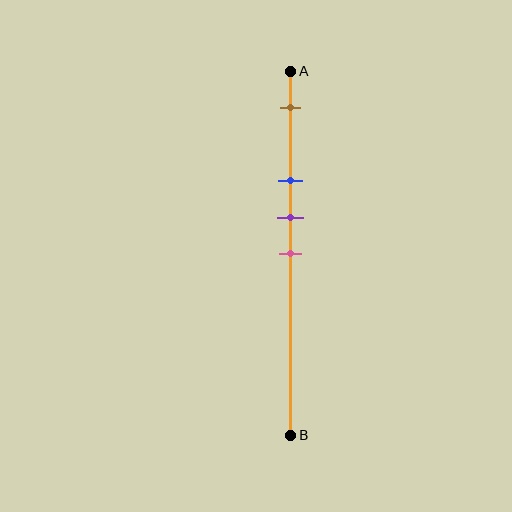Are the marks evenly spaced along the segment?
No, the marks are not evenly spaced.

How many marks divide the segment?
There are 4 marks dividing the segment.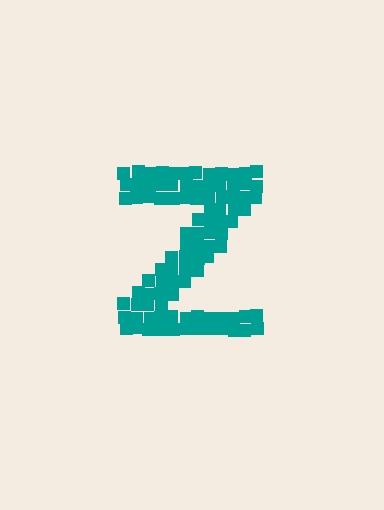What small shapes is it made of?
It is made of small squares.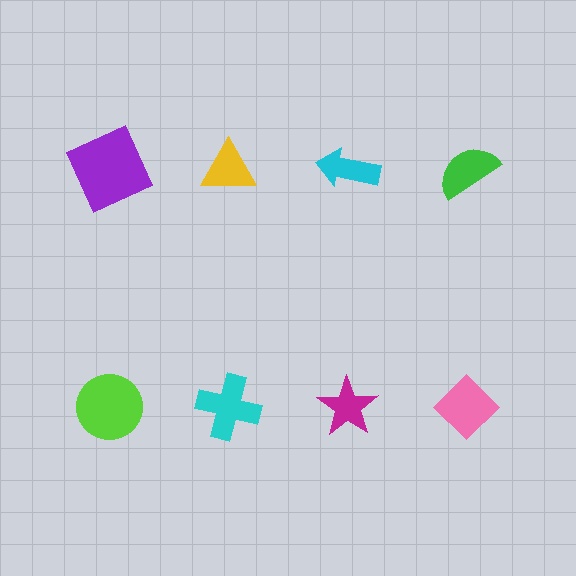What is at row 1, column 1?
A purple square.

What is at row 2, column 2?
A cyan cross.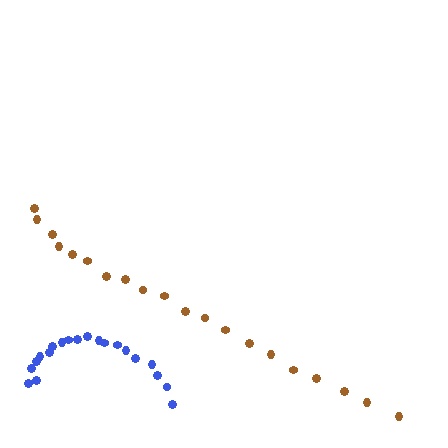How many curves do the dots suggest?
There are 2 distinct paths.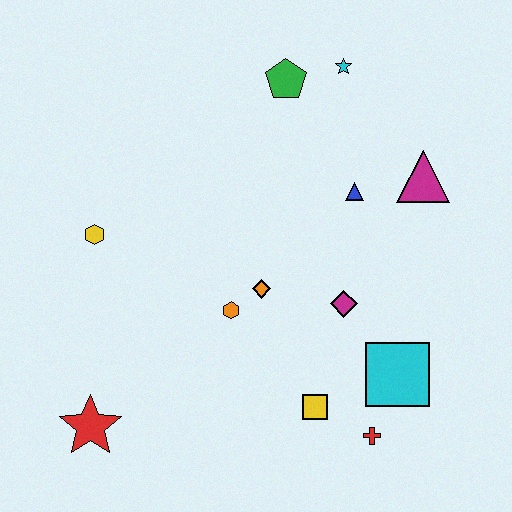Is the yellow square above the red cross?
Yes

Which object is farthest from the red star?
The cyan star is farthest from the red star.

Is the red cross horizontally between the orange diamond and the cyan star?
No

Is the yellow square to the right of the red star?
Yes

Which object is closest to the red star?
The orange hexagon is closest to the red star.